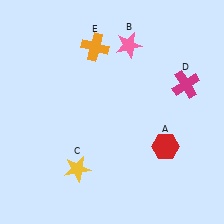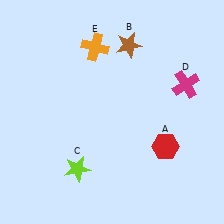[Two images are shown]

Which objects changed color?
B changed from pink to brown. C changed from yellow to lime.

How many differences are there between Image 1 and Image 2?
There are 2 differences between the two images.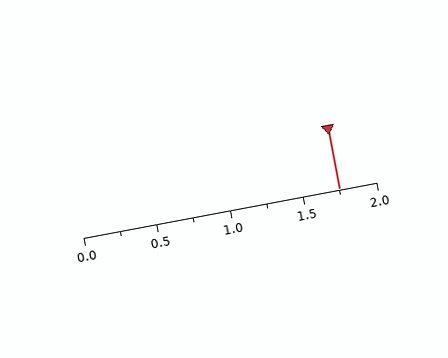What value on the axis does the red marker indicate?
The marker indicates approximately 1.75.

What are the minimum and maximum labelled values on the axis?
The axis runs from 0.0 to 2.0.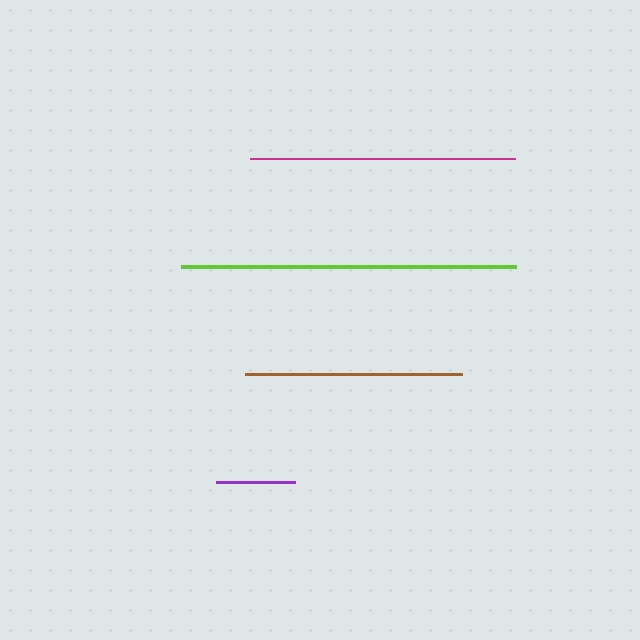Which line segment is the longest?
The lime line is the longest at approximately 336 pixels.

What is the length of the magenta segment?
The magenta segment is approximately 265 pixels long.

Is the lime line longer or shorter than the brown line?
The lime line is longer than the brown line.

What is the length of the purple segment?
The purple segment is approximately 79 pixels long.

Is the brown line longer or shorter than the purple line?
The brown line is longer than the purple line.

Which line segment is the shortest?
The purple line is the shortest at approximately 79 pixels.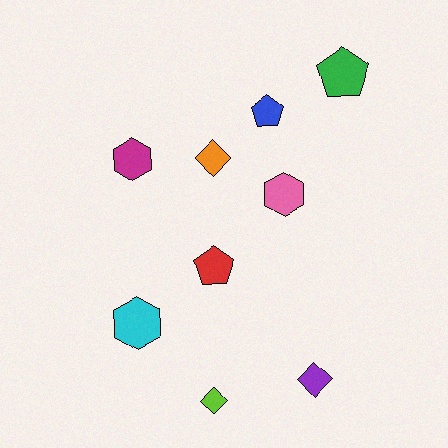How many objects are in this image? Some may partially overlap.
There are 9 objects.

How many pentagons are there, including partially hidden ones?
There are 3 pentagons.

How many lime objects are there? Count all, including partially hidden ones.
There is 1 lime object.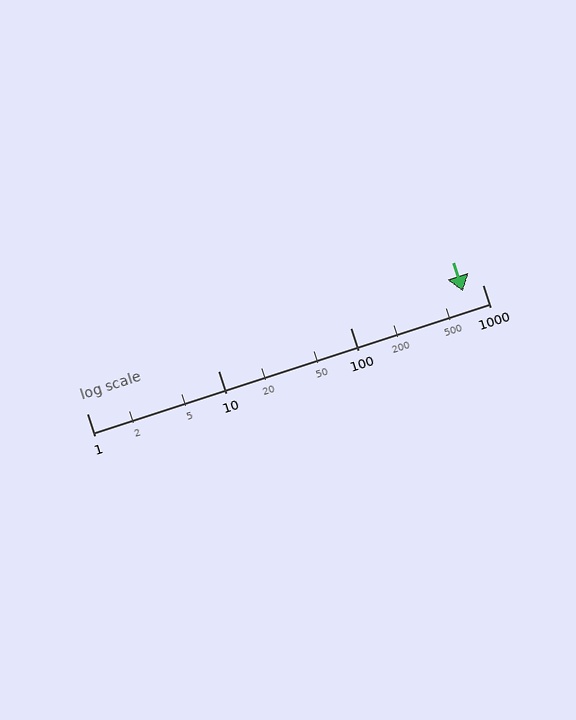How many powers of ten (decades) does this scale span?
The scale spans 3 decades, from 1 to 1000.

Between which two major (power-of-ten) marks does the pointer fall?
The pointer is between 100 and 1000.